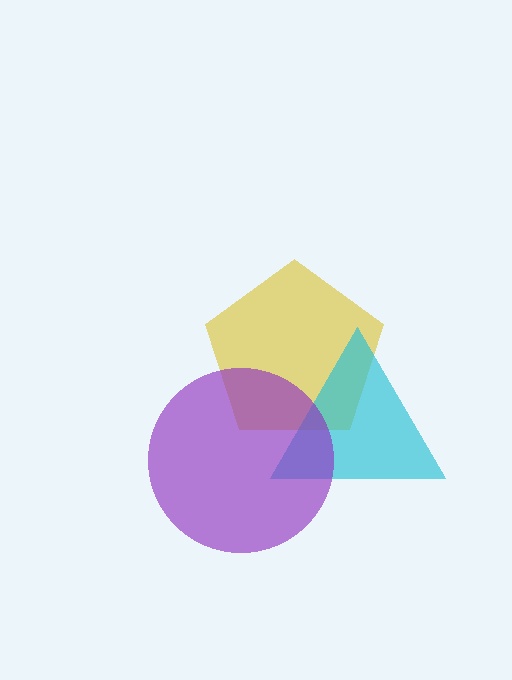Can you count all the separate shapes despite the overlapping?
Yes, there are 3 separate shapes.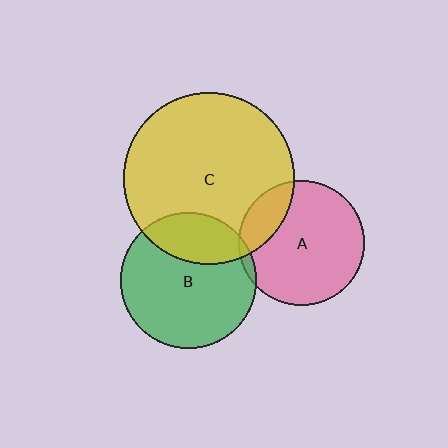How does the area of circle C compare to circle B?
Approximately 1.6 times.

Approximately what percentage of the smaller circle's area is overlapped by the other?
Approximately 5%.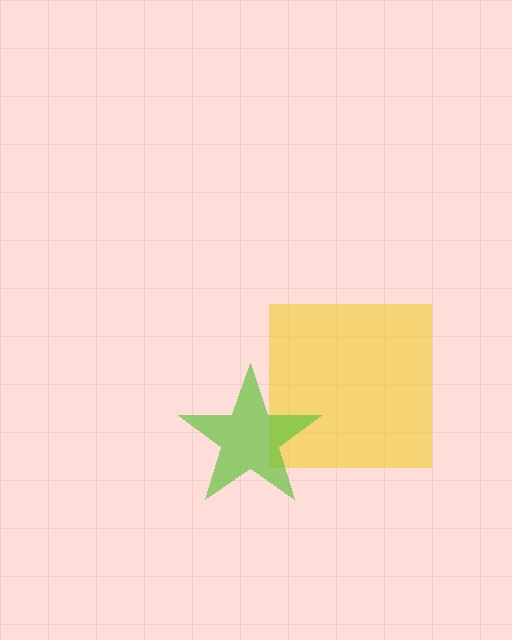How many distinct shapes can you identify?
There are 2 distinct shapes: a yellow square, a lime star.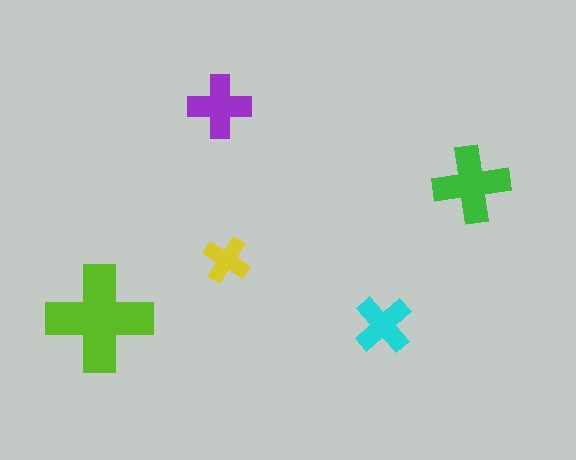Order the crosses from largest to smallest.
the lime one, the green one, the purple one, the cyan one, the yellow one.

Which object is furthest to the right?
The green cross is rightmost.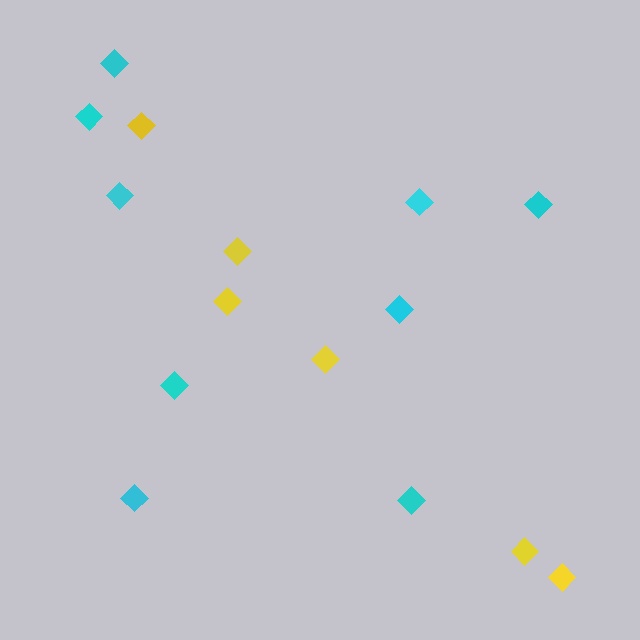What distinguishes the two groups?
There are 2 groups: one group of yellow diamonds (6) and one group of cyan diamonds (9).